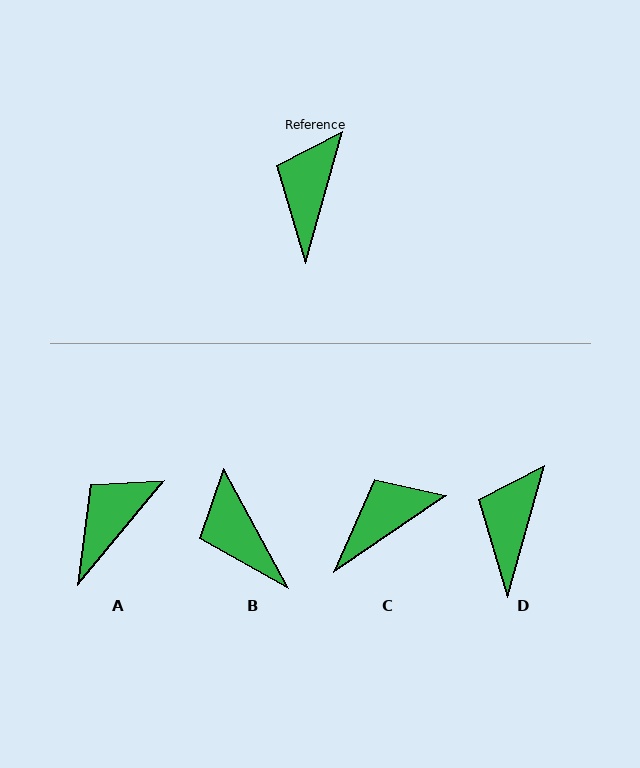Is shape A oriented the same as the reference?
No, it is off by about 24 degrees.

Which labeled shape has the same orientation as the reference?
D.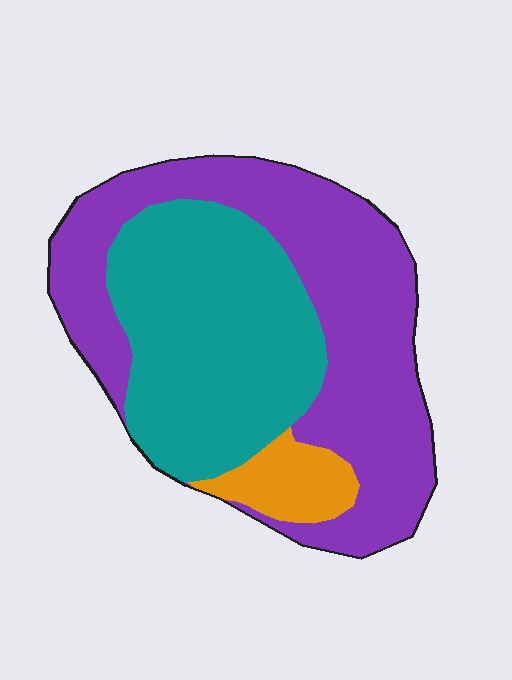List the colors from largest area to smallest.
From largest to smallest: purple, teal, orange.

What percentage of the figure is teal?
Teal takes up between a third and a half of the figure.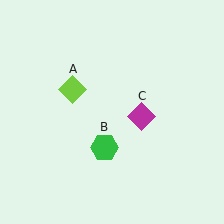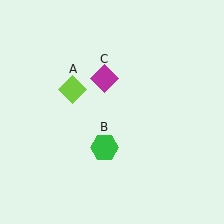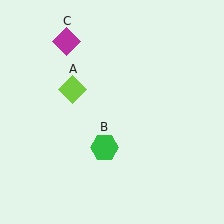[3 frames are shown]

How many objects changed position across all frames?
1 object changed position: magenta diamond (object C).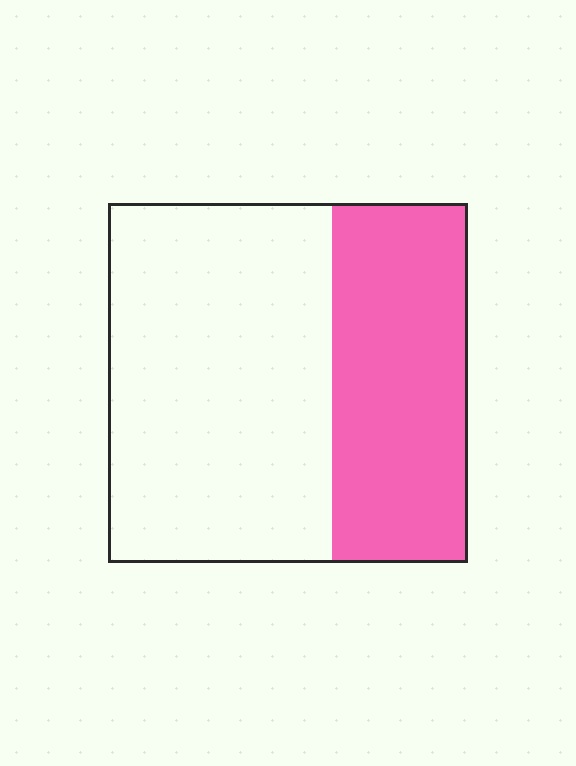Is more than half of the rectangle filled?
No.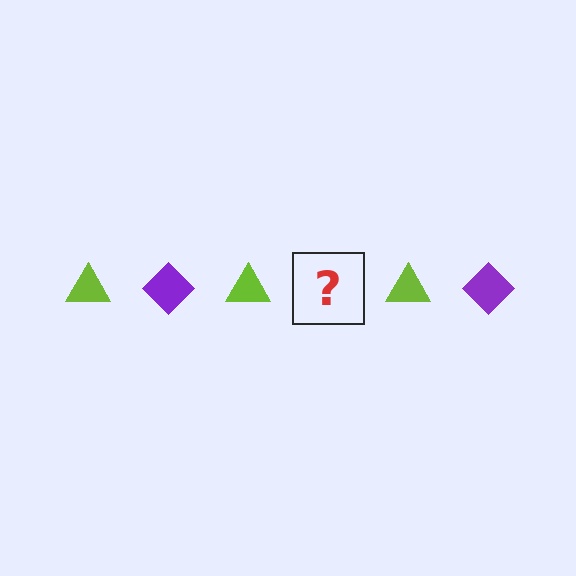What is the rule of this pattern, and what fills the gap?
The rule is that the pattern alternates between lime triangle and purple diamond. The gap should be filled with a purple diamond.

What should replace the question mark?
The question mark should be replaced with a purple diamond.